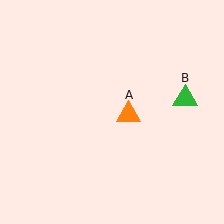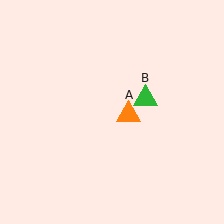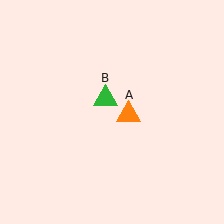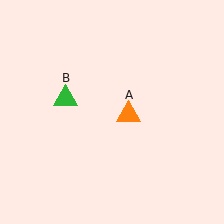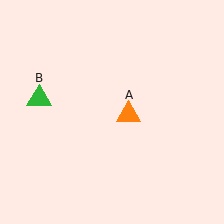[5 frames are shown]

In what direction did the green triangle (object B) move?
The green triangle (object B) moved left.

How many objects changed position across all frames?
1 object changed position: green triangle (object B).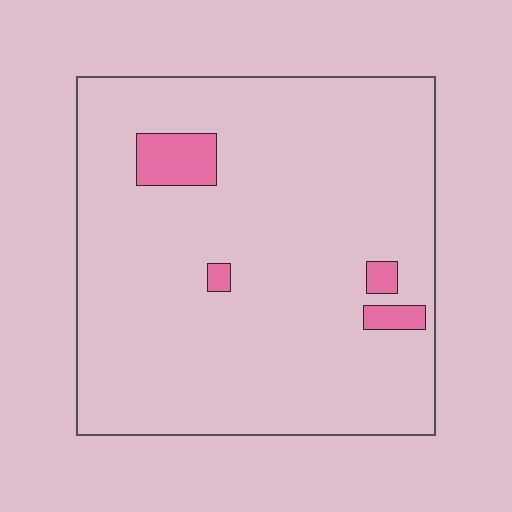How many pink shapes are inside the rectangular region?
4.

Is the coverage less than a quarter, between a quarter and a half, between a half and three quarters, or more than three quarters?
Less than a quarter.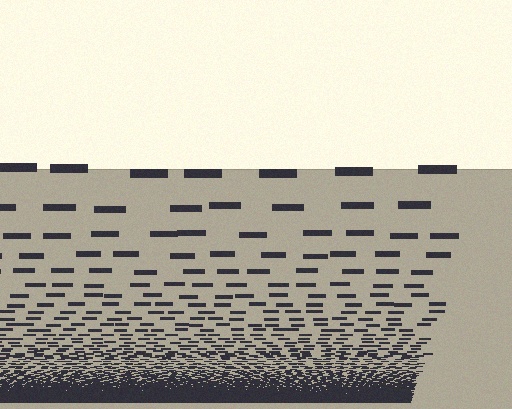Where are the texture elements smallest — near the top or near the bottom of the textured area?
Near the bottom.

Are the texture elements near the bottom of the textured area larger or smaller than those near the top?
Smaller. The gradient is inverted — elements near the bottom are smaller and denser.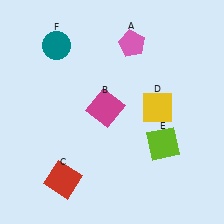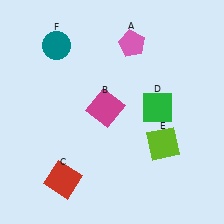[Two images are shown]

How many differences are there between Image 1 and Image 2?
There is 1 difference between the two images.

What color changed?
The square (D) changed from yellow in Image 1 to green in Image 2.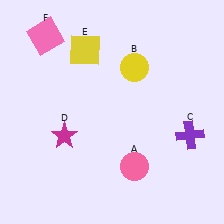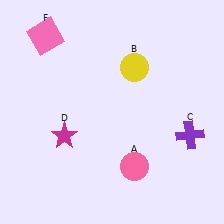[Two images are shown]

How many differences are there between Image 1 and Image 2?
There is 1 difference between the two images.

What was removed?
The yellow square (E) was removed in Image 2.